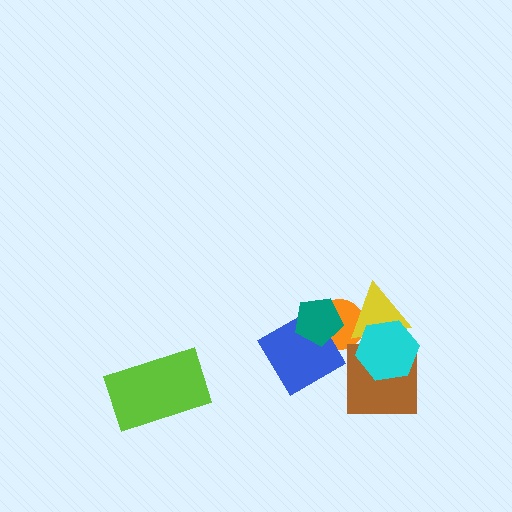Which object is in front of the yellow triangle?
The cyan hexagon is in front of the yellow triangle.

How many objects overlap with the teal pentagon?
2 objects overlap with the teal pentagon.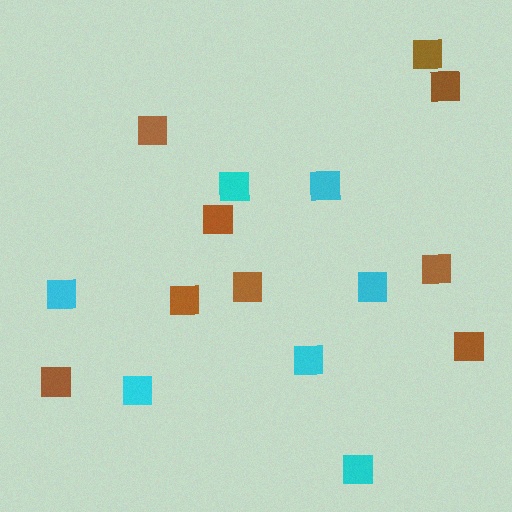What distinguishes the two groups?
There are 2 groups: one group of brown squares (9) and one group of cyan squares (7).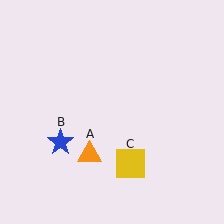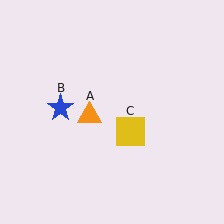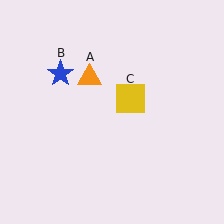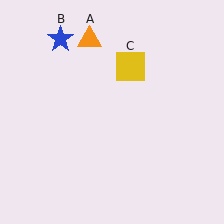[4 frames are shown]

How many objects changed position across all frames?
3 objects changed position: orange triangle (object A), blue star (object B), yellow square (object C).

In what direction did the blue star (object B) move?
The blue star (object B) moved up.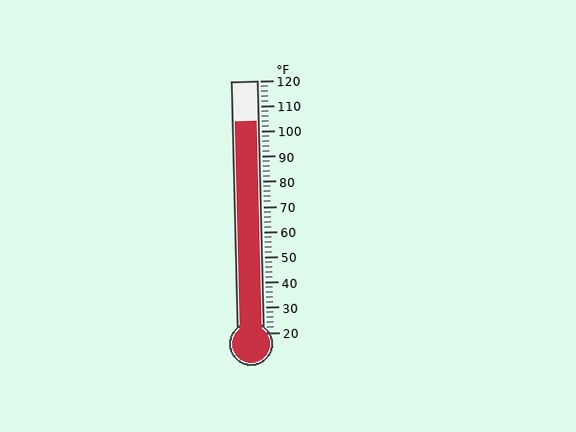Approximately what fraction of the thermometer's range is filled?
The thermometer is filled to approximately 85% of its range.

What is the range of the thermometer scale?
The thermometer scale ranges from 20°F to 120°F.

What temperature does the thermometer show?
The thermometer shows approximately 104°F.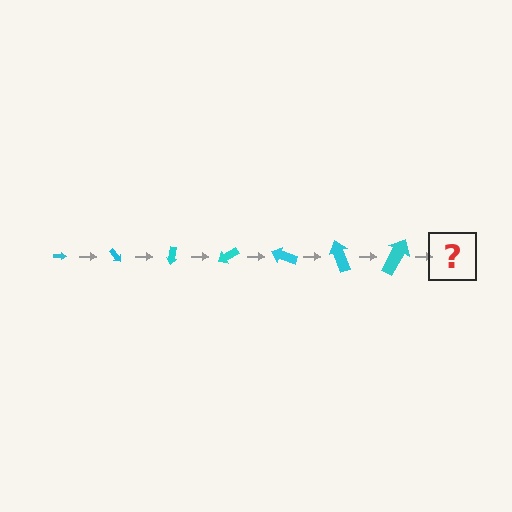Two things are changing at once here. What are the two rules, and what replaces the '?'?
The two rules are that the arrow grows larger each step and it rotates 50 degrees each step. The '?' should be an arrow, larger than the previous one and rotated 350 degrees from the start.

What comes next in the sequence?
The next element should be an arrow, larger than the previous one and rotated 350 degrees from the start.